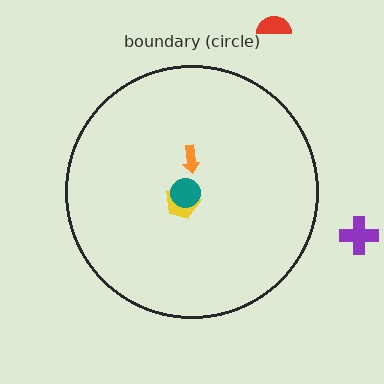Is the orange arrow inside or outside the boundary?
Inside.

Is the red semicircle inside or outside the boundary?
Outside.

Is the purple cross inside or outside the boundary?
Outside.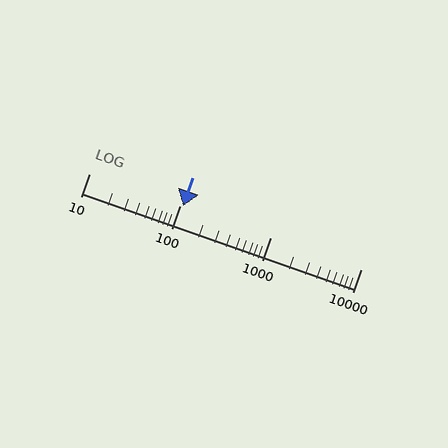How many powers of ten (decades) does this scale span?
The scale spans 3 decades, from 10 to 10000.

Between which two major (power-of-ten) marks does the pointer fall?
The pointer is between 100 and 1000.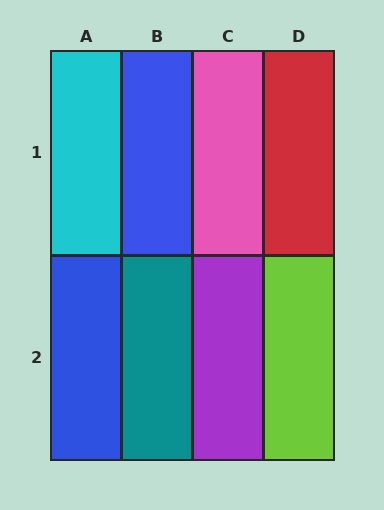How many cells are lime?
1 cell is lime.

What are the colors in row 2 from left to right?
Blue, teal, purple, lime.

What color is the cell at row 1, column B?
Blue.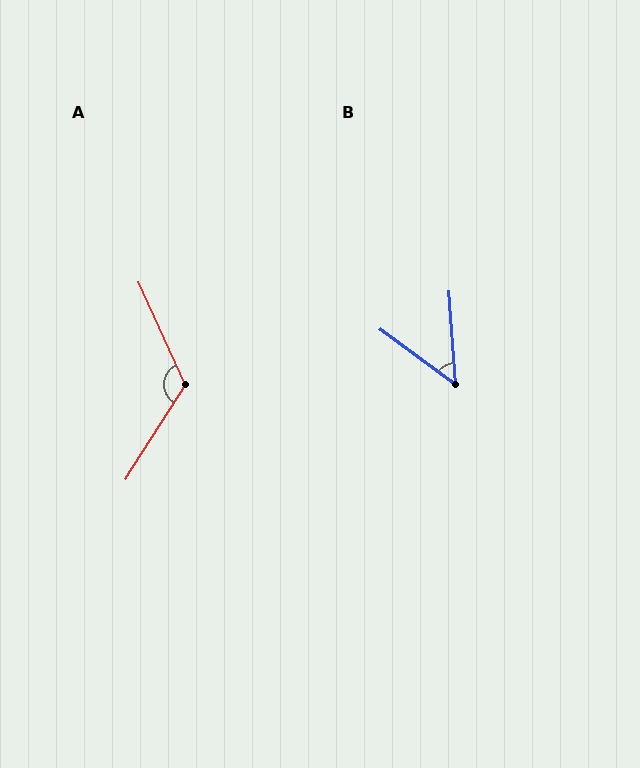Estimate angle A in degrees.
Approximately 123 degrees.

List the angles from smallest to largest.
B (50°), A (123°).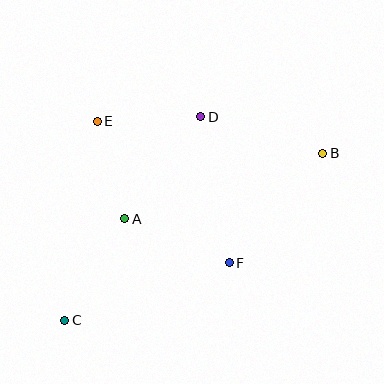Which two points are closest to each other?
Points A and E are closest to each other.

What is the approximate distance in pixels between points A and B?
The distance between A and B is approximately 208 pixels.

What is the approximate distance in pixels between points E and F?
The distance between E and F is approximately 194 pixels.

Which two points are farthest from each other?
Points B and C are farthest from each other.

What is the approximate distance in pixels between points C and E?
The distance between C and E is approximately 202 pixels.